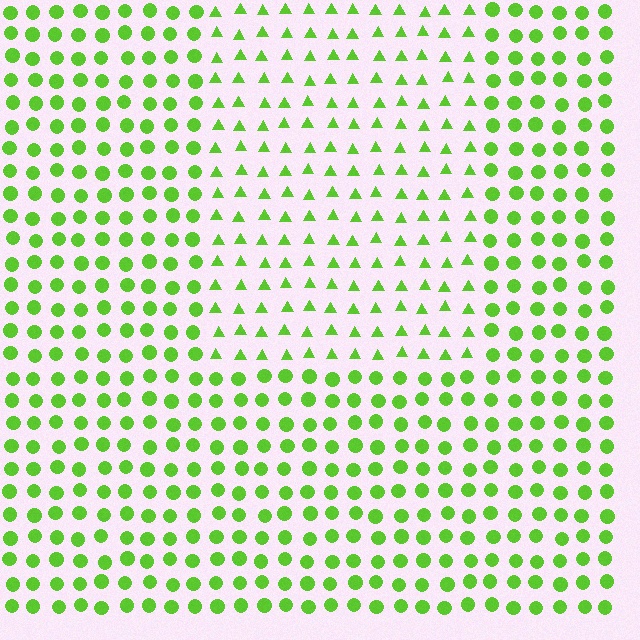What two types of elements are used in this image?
The image uses triangles inside the rectangle region and circles outside it.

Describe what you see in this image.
The image is filled with small lime elements arranged in a uniform grid. A rectangle-shaped region contains triangles, while the surrounding area contains circles. The boundary is defined purely by the change in element shape.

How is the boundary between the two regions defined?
The boundary is defined by a change in element shape: triangles inside vs. circles outside. All elements share the same color and spacing.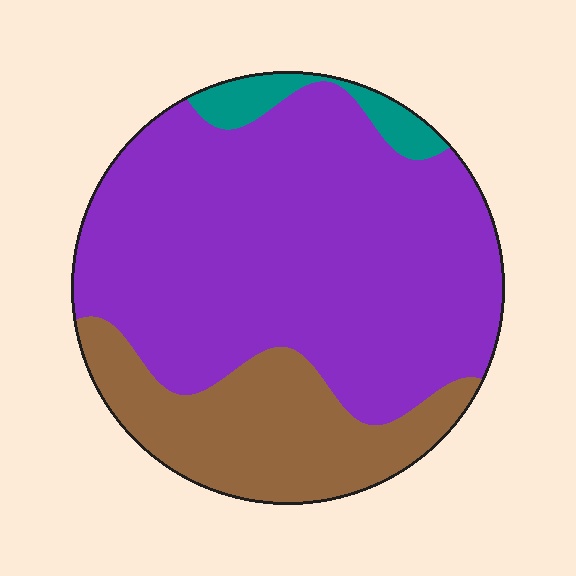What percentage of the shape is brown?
Brown takes up between a sixth and a third of the shape.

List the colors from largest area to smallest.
From largest to smallest: purple, brown, teal.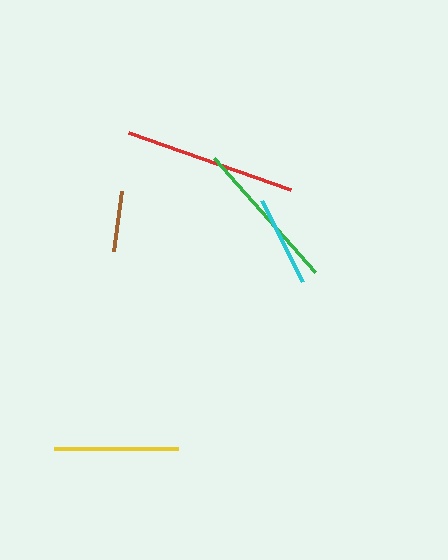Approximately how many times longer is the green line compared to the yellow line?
The green line is approximately 1.2 times the length of the yellow line.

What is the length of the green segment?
The green segment is approximately 153 pixels long.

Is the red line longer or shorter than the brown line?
The red line is longer than the brown line.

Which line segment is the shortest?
The brown line is the shortest at approximately 60 pixels.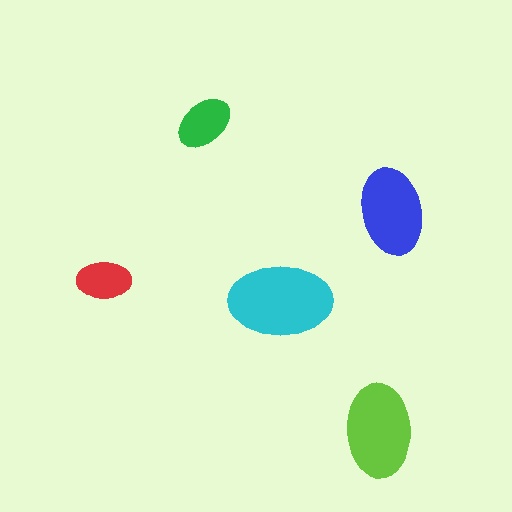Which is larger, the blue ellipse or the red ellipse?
The blue one.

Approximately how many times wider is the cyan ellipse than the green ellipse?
About 2 times wider.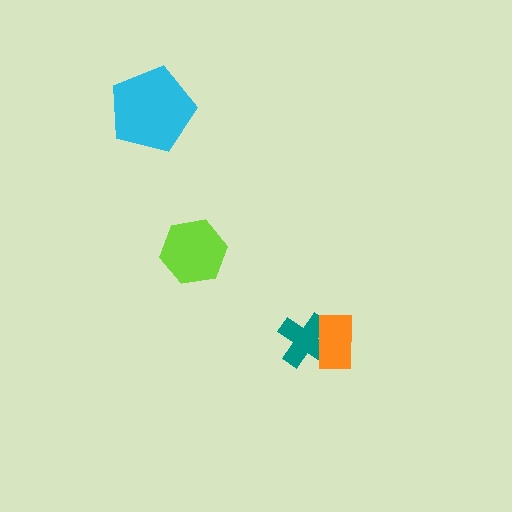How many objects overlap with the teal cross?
1 object overlaps with the teal cross.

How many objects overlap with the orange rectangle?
1 object overlaps with the orange rectangle.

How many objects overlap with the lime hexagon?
0 objects overlap with the lime hexagon.